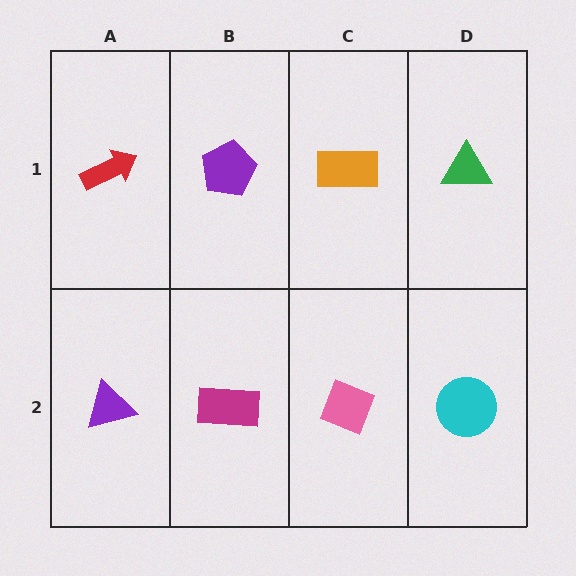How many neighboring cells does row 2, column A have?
2.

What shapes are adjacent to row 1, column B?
A magenta rectangle (row 2, column B), a red arrow (row 1, column A), an orange rectangle (row 1, column C).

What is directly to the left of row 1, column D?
An orange rectangle.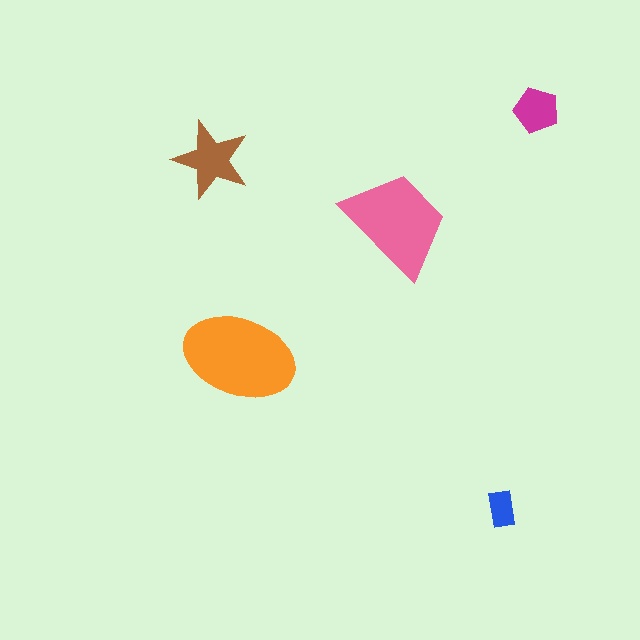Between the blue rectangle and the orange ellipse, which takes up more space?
The orange ellipse.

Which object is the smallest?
The blue rectangle.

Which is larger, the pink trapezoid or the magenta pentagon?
The pink trapezoid.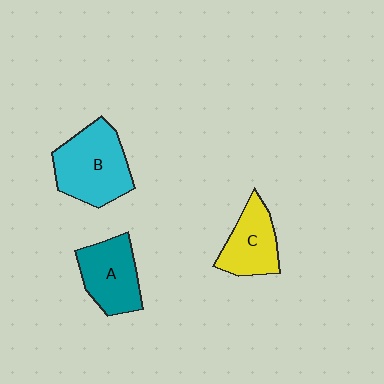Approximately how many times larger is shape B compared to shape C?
Approximately 1.5 times.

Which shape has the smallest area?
Shape C (yellow).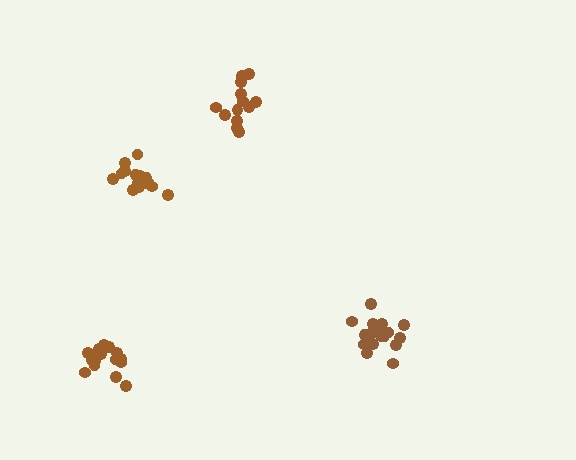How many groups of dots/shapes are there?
There are 4 groups.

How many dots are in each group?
Group 1: 18 dots, Group 2: 16 dots, Group 3: 13 dots, Group 4: 15 dots (62 total).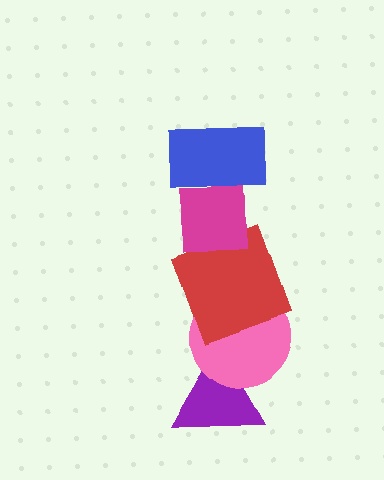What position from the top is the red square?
The red square is 3rd from the top.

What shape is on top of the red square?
The magenta square is on top of the red square.